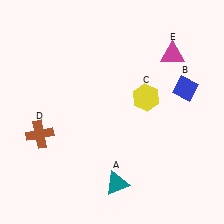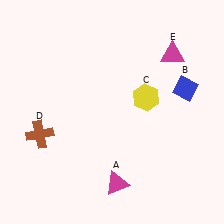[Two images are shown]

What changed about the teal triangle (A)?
In Image 1, A is teal. In Image 2, it changed to magenta.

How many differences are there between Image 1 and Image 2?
There is 1 difference between the two images.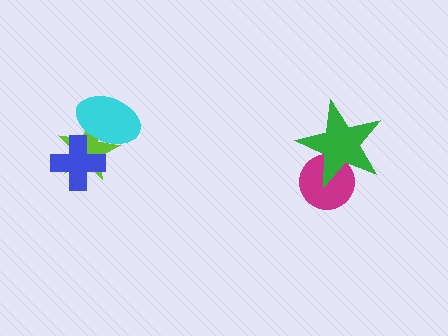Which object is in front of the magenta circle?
The green star is in front of the magenta circle.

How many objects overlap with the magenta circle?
1 object overlaps with the magenta circle.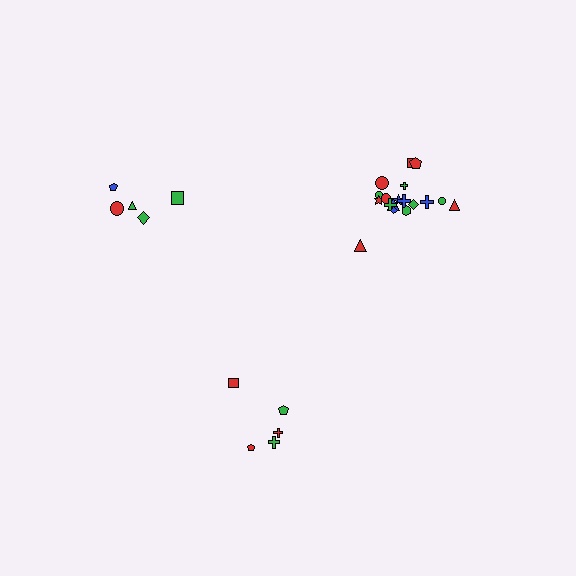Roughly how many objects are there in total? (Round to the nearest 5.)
Roughly 30 objects in total.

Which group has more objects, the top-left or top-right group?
The top-right group.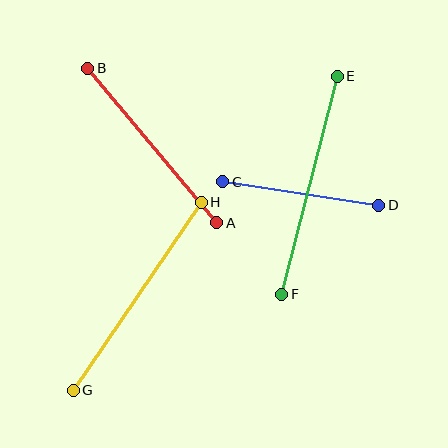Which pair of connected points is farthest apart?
Points G and H are farthest apart.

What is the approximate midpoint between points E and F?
The midpoint is at approximately (309, 185) pixels.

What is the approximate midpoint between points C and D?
The midpoint is at approximately (301, 194) pixels.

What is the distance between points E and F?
The distance is approximately 225 pixels.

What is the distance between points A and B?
The distance is approximately 201 pixels.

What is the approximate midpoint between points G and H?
The midpoint is at approximately (137, 296) pixels.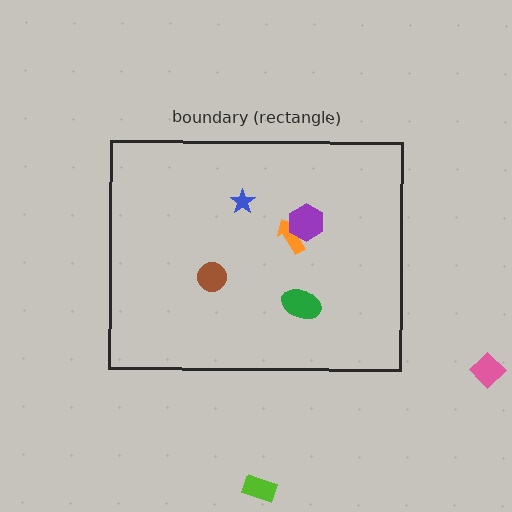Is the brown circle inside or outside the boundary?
Inside.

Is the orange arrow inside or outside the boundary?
Inside.